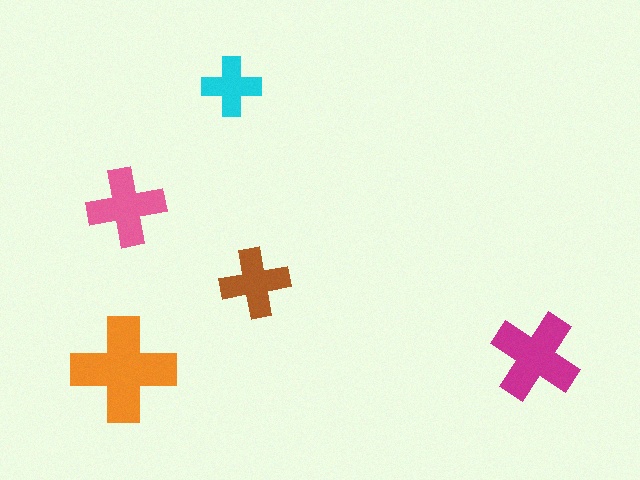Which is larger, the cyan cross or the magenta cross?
The magenta one.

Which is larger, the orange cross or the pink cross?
The orange one.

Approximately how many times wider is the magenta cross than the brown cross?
About 1.5 times wider.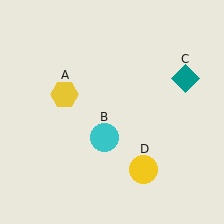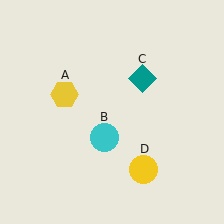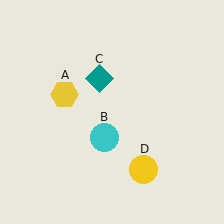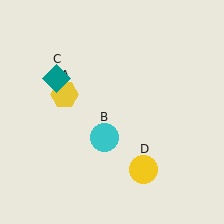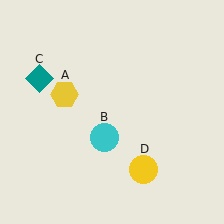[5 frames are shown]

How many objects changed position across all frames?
1 object changed position: teal diamond (object C).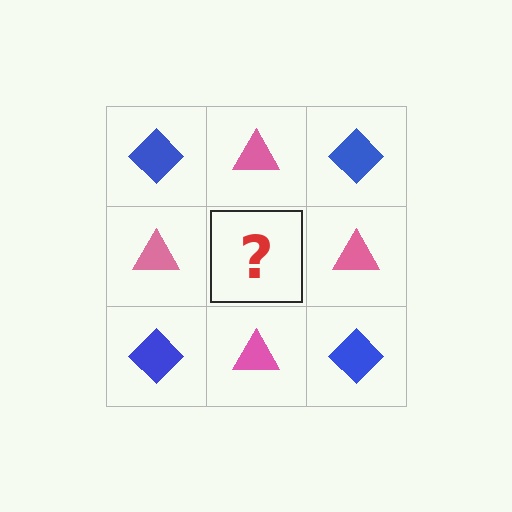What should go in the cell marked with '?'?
The missing cell should contain a blue diamond.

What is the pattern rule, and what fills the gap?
The rule is that it alternates blue diamond and pink triangle in a checkerboard pattern. The gap should be filled with a blue diamond.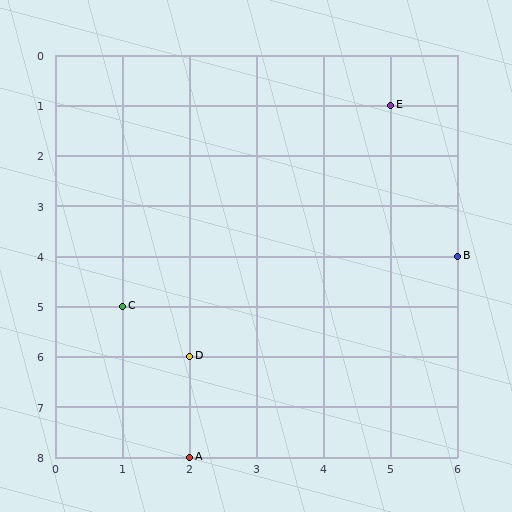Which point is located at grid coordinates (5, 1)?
Point E is at (5, 1).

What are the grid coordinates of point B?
Point B is at grid coordinates (6, 4).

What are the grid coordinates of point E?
Point E is at grid coordinates (5, 1).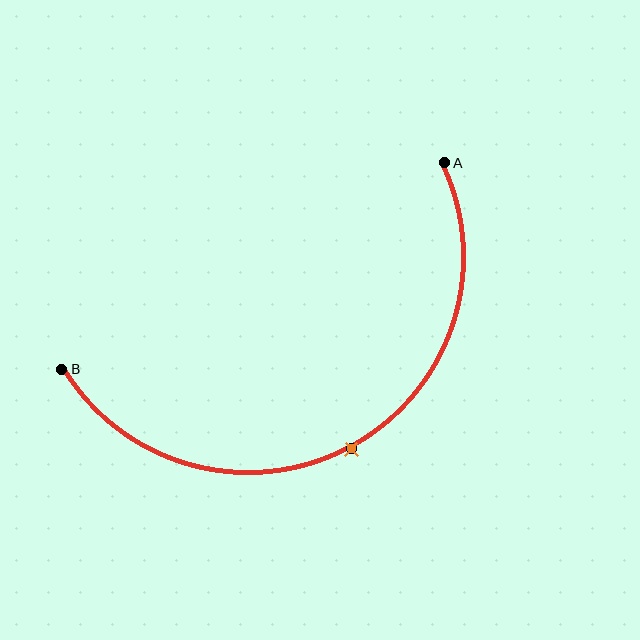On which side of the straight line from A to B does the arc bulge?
The arc bulges below the straight line connecting A and B.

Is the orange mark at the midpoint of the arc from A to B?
Yes. The orange mark lies on the arc at equal arc-length from both A and B — it is the arc midpoint.